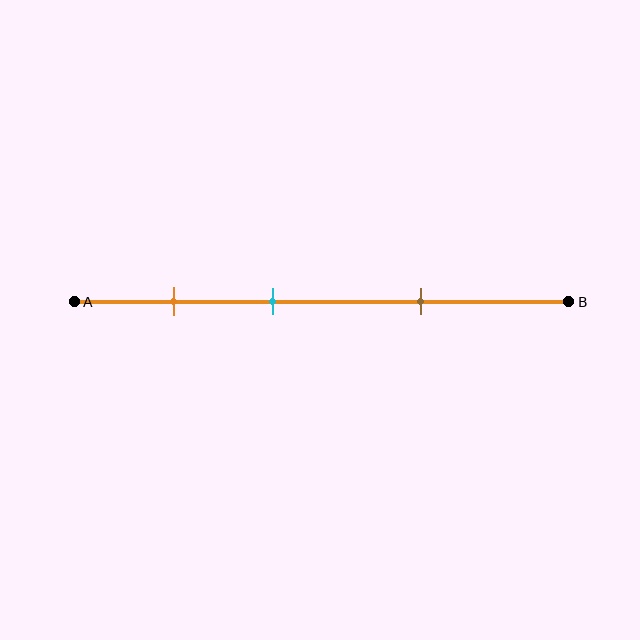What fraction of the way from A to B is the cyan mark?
The cyan mark is approximately 40% (0.4) of the way from A to B.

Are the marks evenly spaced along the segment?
Yes, the marks are approximately evenly spaced.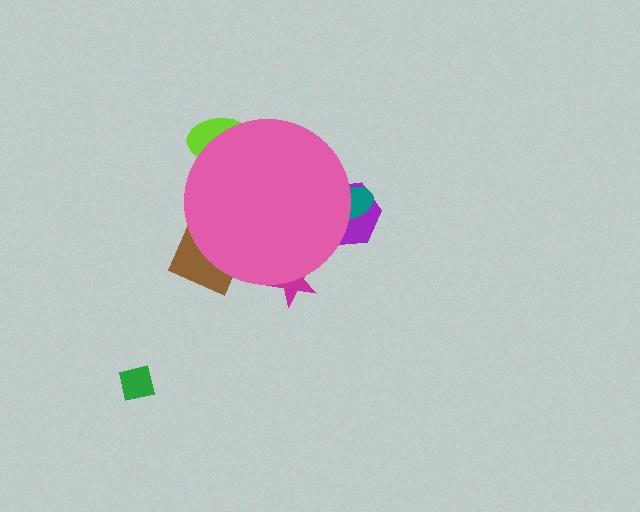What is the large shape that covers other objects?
A pink circle.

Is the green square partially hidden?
No, the green square is fully visible.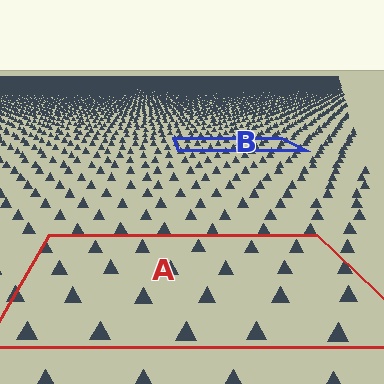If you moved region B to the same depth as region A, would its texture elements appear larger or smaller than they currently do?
They would appear larger. At a closer depth, the same texture elements are projected at a bigger on-screen size.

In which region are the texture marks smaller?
The texture marks are smaller in region B, because it is farther away.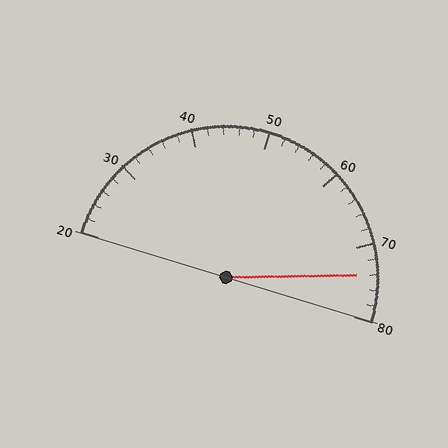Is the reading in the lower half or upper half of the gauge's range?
The reading is in the upper half of the range (20 to 80).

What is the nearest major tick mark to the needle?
The nearest major tick mark is 70.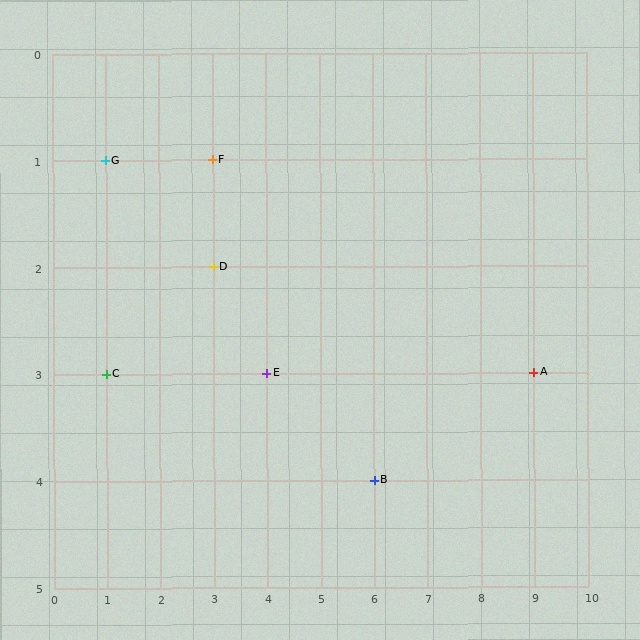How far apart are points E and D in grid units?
Points E and D are 1 column and 1 row apart (about 1.4 grid units diagonally).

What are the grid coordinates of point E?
Point E is at grid coordinates (4, 3).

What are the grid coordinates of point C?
Point C is at grid coordinates (1, 3).